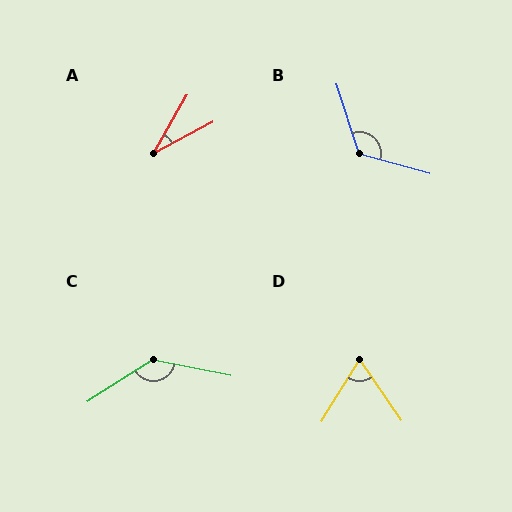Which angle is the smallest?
A, at approximately 31 degrees.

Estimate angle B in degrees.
Approximately 124 degrees.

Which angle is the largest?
C, at approximately 136 degrees.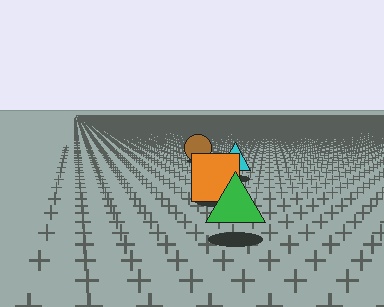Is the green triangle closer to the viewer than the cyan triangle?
Yes. The green triangle is closer — you can tell from the texture gradient: the ground texture is coarser near it.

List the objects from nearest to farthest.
From nearest to farthest: the green triangle, the orange square, the cyan triangle, the brown circle.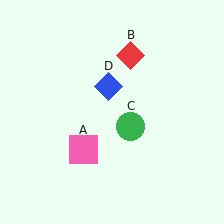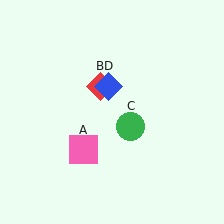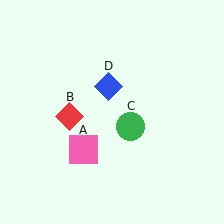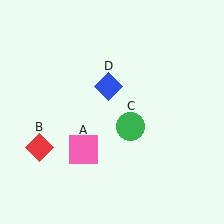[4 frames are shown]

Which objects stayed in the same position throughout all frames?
Pink square (object A) and green circle (object C) and blue diamond (object D) remained stationary.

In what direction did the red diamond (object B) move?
The red diamond (object B) moved down and to the left.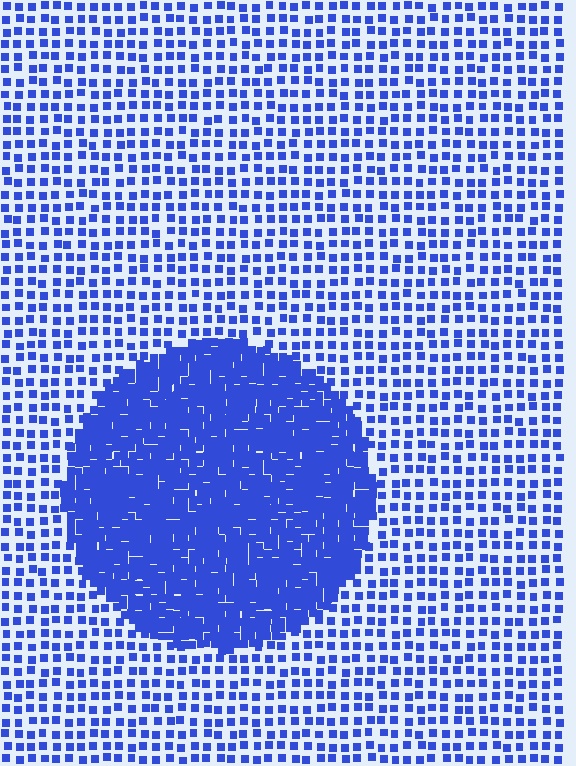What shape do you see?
I see a circle.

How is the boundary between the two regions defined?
The boundary is defined by a change in element density (approximately 2.8x ratio). All elements are the same color, size, and shape.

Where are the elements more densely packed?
The elements are more densely packed inside the circle boundary.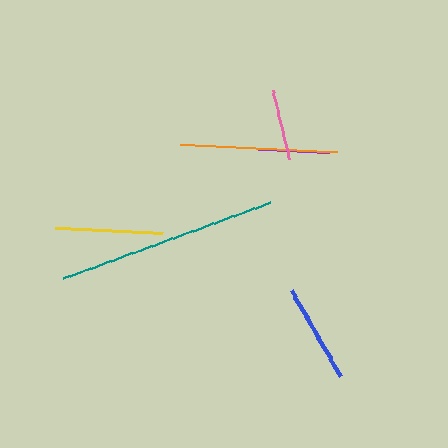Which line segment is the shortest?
The purple line is the shortest at approximately 71 pixels.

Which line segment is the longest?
The teal line is the longest at approximately 220 pixels.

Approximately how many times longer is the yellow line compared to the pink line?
The yellow line is approximately 1.5 times the length of the pink line.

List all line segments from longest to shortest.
From longest to shortest: teal, orange, yellow, blue, pink, purple.